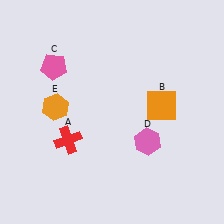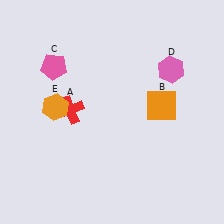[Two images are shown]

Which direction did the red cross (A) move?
The red cross (A) moved up.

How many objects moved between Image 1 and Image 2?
2 objects moved between the two images.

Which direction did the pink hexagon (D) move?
The pink hexagon (D) moved up.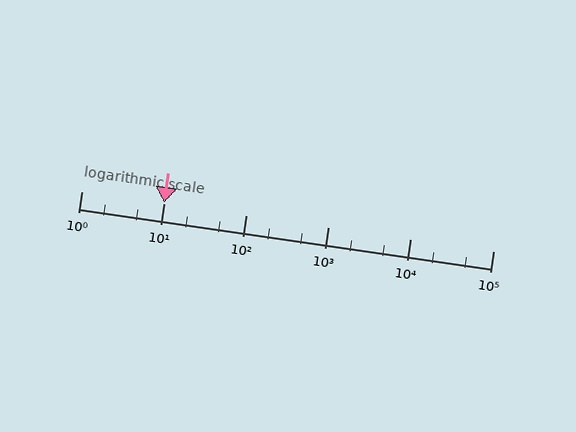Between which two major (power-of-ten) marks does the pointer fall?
The pointer is between 10 and 100.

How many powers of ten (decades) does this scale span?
The scale spans 5 decades, from 1 to 100000.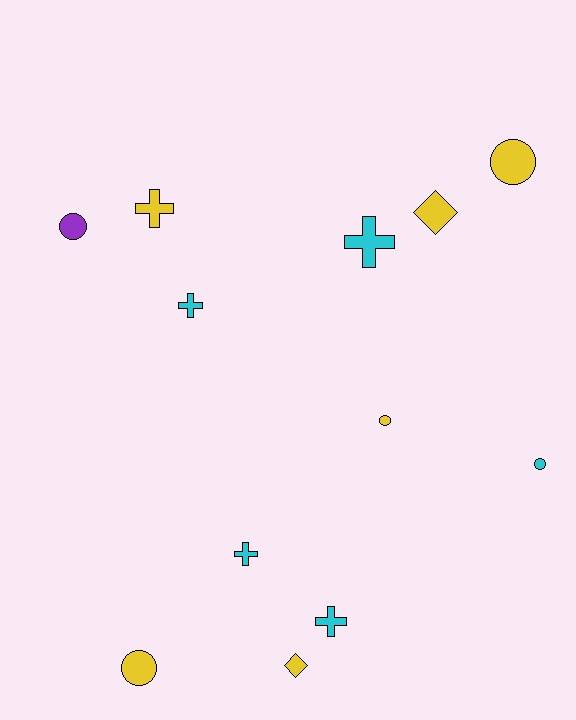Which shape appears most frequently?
Circle, with 5 objects.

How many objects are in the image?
There are 12 objects.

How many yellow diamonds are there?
There are 2 yellow diamonds.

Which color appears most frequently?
Yellow, with 6 objects.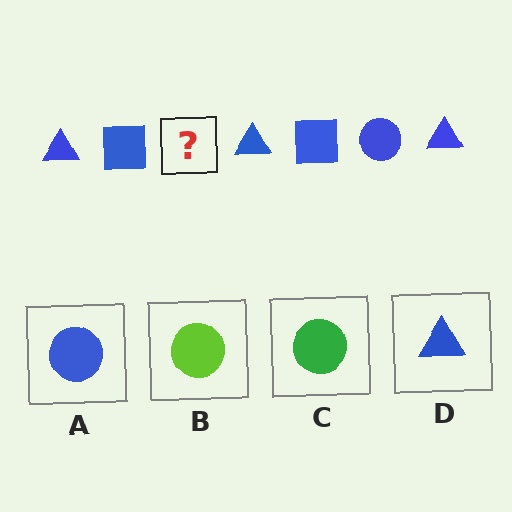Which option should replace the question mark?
Option A.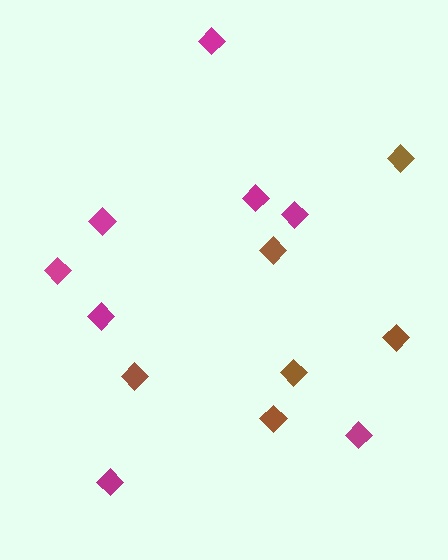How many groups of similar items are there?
There are 2 groups: one group of brown diamonds (6) and one group of magenta diamonds (8).